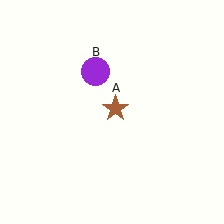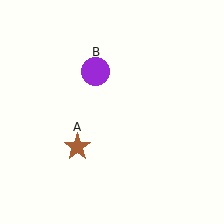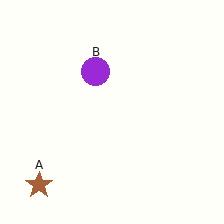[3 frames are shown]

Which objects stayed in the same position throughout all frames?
Purple circle (object B) remained stationary.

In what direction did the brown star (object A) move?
The brown star (object A) moved down and to the left.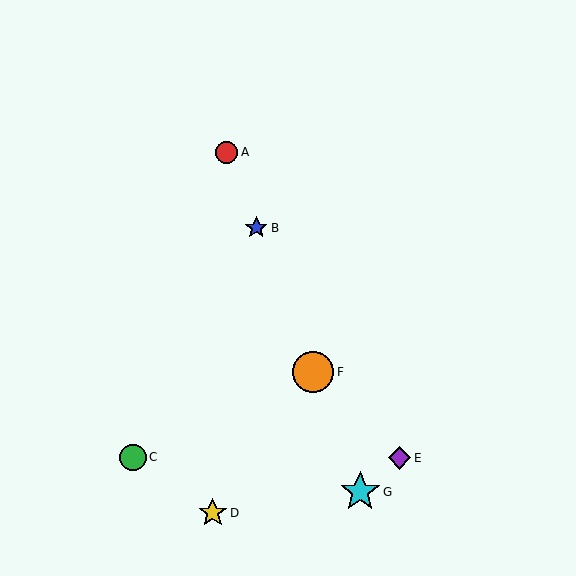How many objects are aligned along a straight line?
4 objects (A, B, F, G) are aligned along a straight line.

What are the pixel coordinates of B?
Object B is at (256, 228).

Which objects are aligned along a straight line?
Objects A, B, F, G are aligned along a straight line.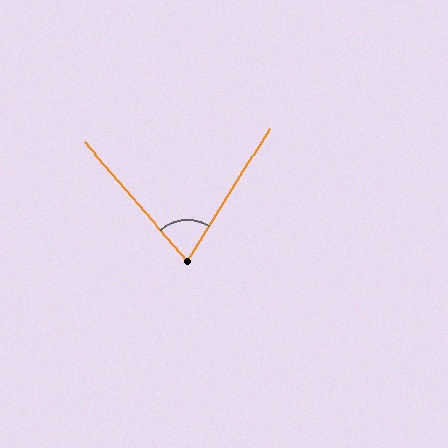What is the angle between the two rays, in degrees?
Approximately 73 degrees.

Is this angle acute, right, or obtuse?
It is acute.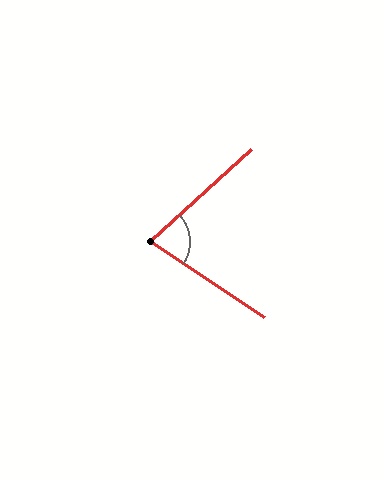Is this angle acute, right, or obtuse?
It is acute.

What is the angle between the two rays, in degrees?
Approximately 76 degrees.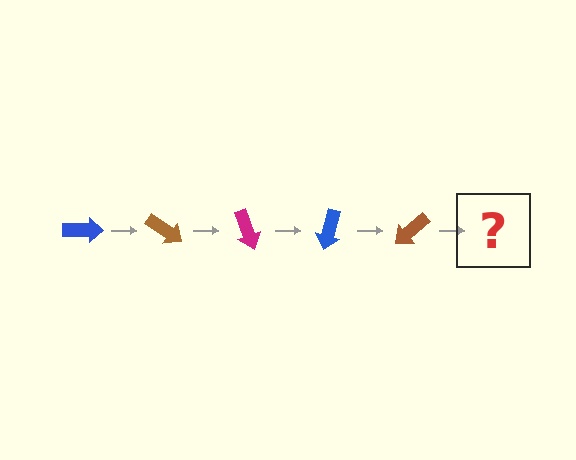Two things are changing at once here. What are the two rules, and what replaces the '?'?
The two rules are that it rotates 35 degrees each step and the color cycles through blue, brown, and magenta. The '?' should be a magenta arrow, rotated 175 degrees from the start.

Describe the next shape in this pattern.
It should be a magenta arrow, rotated 175 degrees from the start.